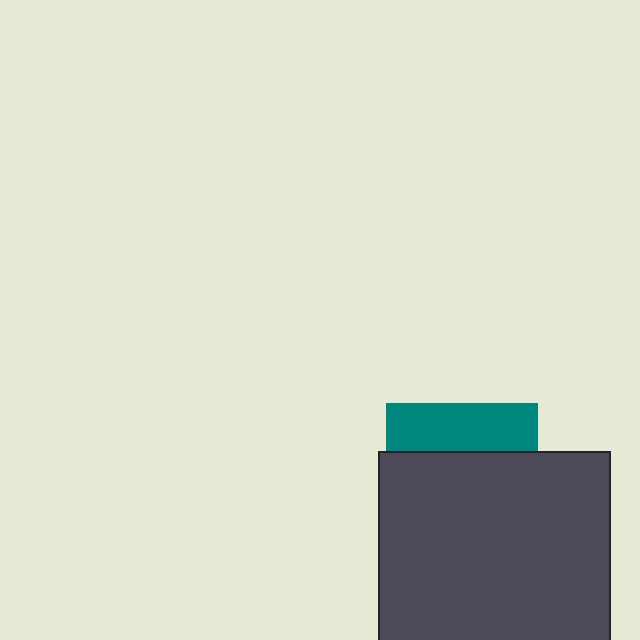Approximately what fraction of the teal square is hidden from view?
Roughly 68% of the teal square is hidden behind the dark gray rectangle.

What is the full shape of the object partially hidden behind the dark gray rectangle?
The partially hidden object is a teal square.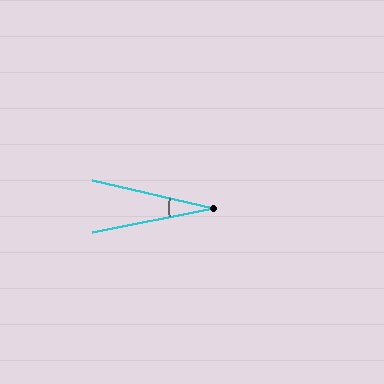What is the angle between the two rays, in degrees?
Approximately 24 degrees.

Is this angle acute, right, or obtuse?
It is acute.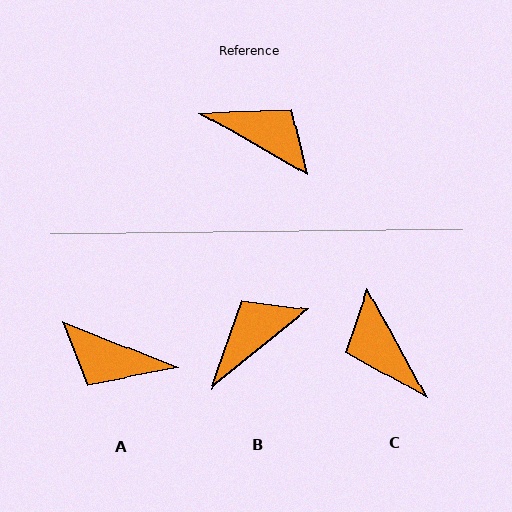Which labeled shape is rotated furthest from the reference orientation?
A, about 172 degrees away.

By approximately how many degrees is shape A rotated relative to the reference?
Approximately 172 degrees clockwise.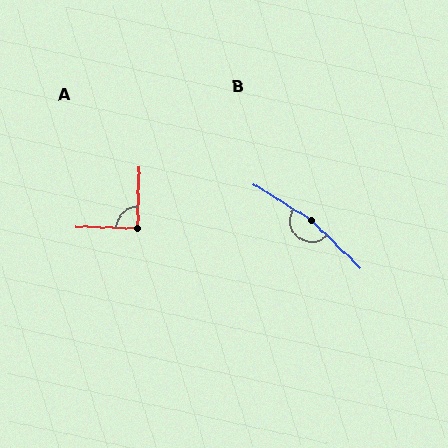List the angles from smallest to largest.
A (90°), B (168°).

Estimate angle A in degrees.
Approximately 90 degrees.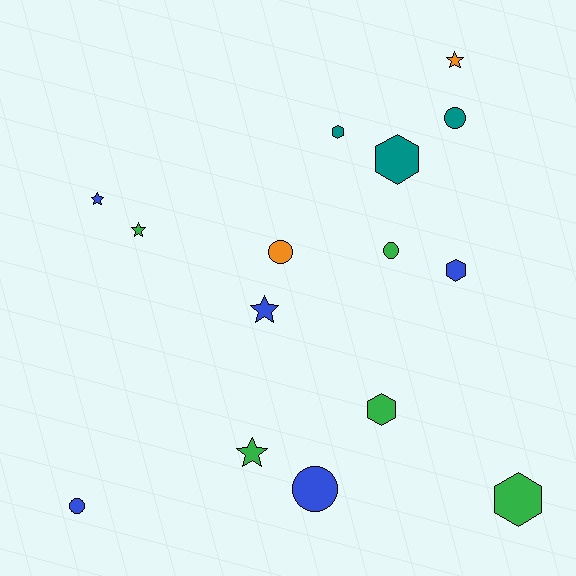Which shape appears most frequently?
Circle, with 5 objects.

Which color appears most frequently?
Blue, with 5 objects.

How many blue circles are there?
There are 2 blue circles.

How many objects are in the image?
There are 15 objects.